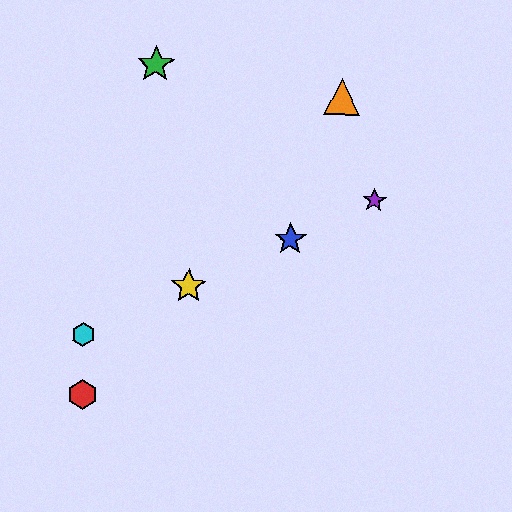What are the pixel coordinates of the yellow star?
The yellow star is at (189, 286).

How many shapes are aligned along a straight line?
4 shapes (the blue star, the yellow star, the purple star, the cyan hexagon) are aligned along a straight line.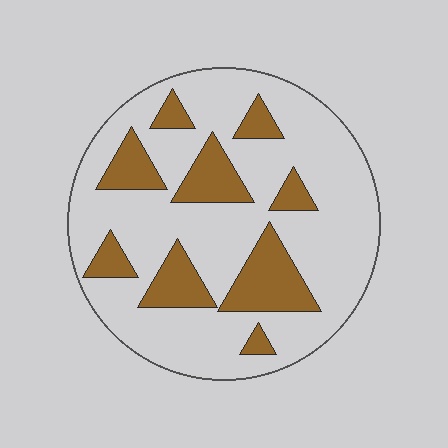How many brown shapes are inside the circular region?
9.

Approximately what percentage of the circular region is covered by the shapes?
Approximately 25%.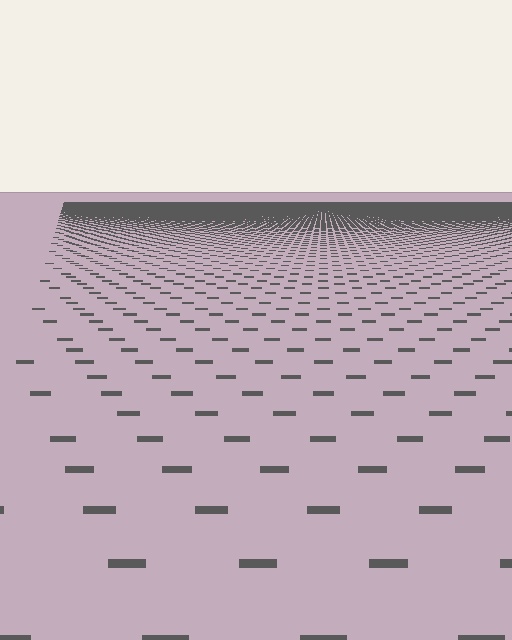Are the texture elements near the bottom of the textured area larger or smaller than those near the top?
Larger. Near the bottom, elements are closer to the viewer and appear at a bigger on-screen size.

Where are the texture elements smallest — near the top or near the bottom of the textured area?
Near the top.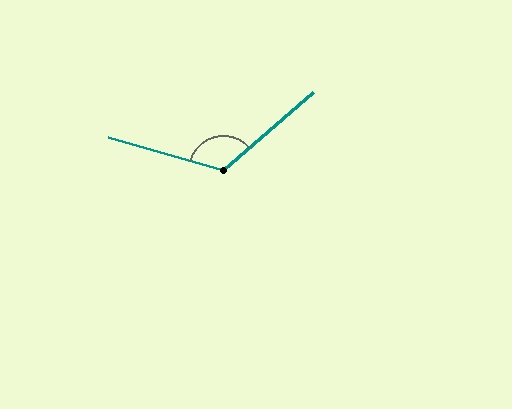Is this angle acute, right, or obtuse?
It is obtuse.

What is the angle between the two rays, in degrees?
Approximately 123 degrees.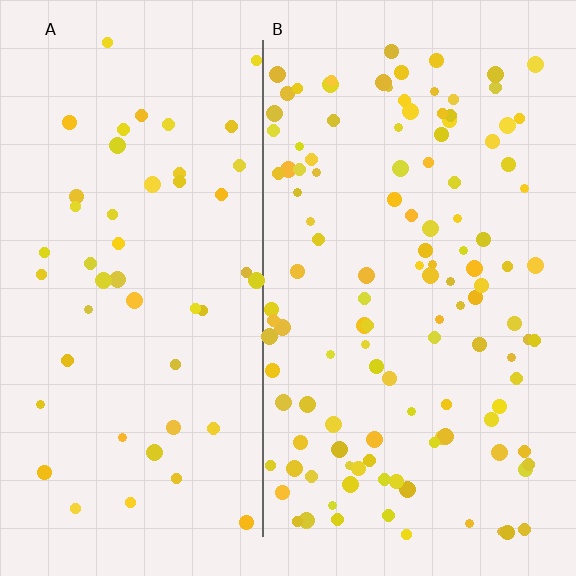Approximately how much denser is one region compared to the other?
Approximately 2.4× — region B over region A.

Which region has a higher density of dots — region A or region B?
B (the right).